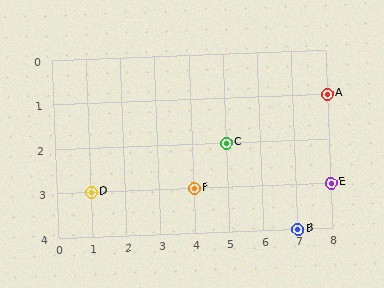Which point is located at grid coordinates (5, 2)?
Point C is at (5, 2).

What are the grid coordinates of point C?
Point C is at grid coordinates (5, 2).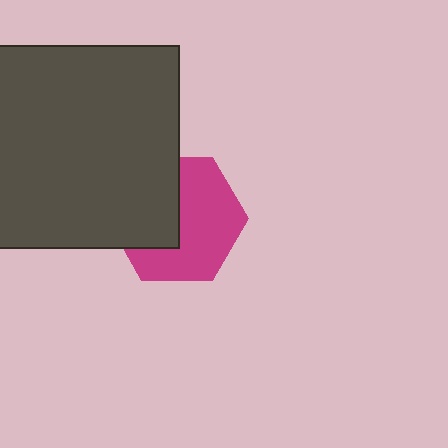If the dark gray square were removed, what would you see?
You would see the complete magenta hexagon.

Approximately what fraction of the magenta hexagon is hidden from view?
Roughly 41% of the magenta hexagon is hidden behind the dark gray square.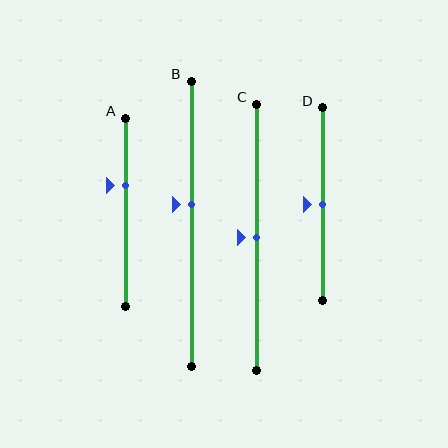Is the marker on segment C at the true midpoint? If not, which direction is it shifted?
Yes, the marker on segment C is at the true midpoint.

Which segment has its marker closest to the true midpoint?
Segment C has its marker closest to the true midpoint.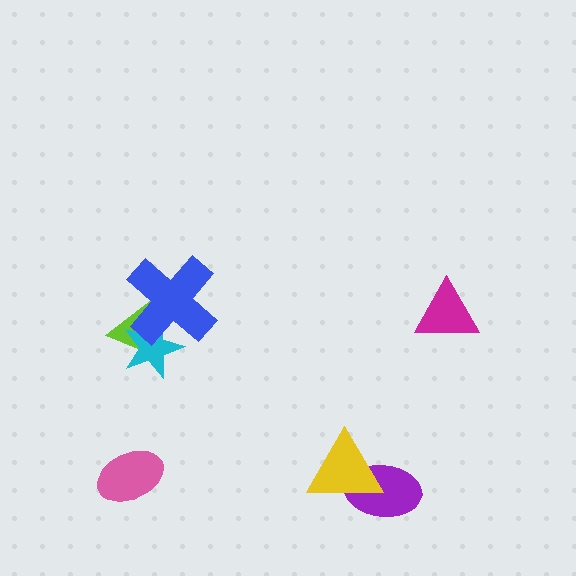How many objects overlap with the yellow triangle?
1 object overlaps with the yellow triangle.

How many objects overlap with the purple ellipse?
1 object overlaps with the purple ellipse.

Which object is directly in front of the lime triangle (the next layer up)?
The cyan star is directly in front of the lime triangle.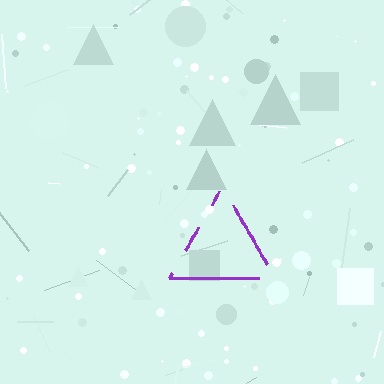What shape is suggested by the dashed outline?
The dashed outline suggests a triangle.